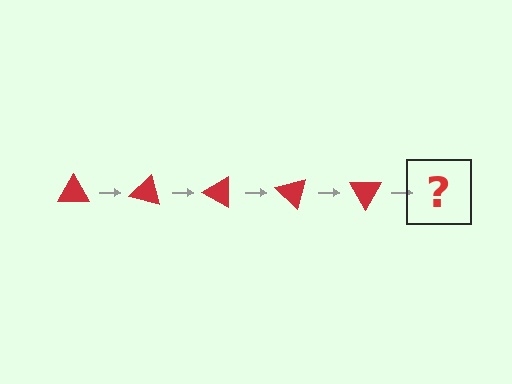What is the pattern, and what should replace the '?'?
The pattern is that the triangle rotates 15 degrees each step. The '?' should be a red triangle rotated 75 degrees.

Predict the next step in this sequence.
The next step is a red triangle rotated 75 degrees.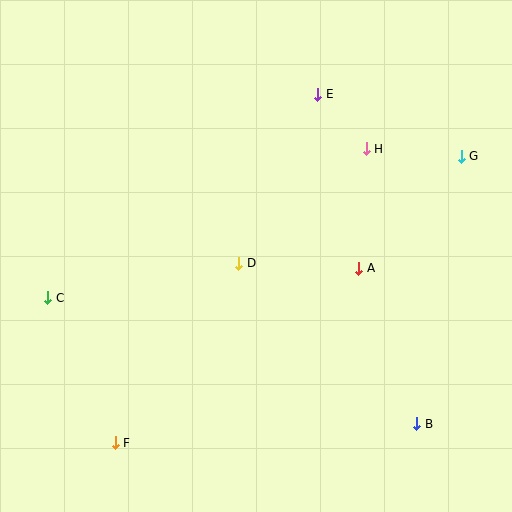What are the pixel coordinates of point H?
Point H is at (366, 149).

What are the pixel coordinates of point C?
Point C is at (48, 298).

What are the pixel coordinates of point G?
Point G is at (461, 156).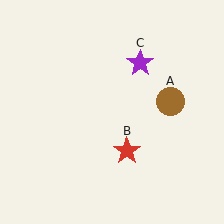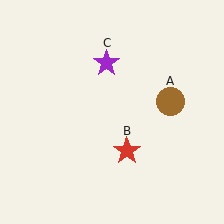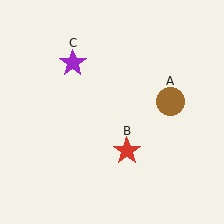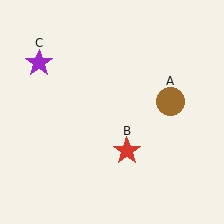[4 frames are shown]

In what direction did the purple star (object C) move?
The purple star (object C) moved left.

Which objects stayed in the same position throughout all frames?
Brown circle (object A) and red star (object B) remained stationary.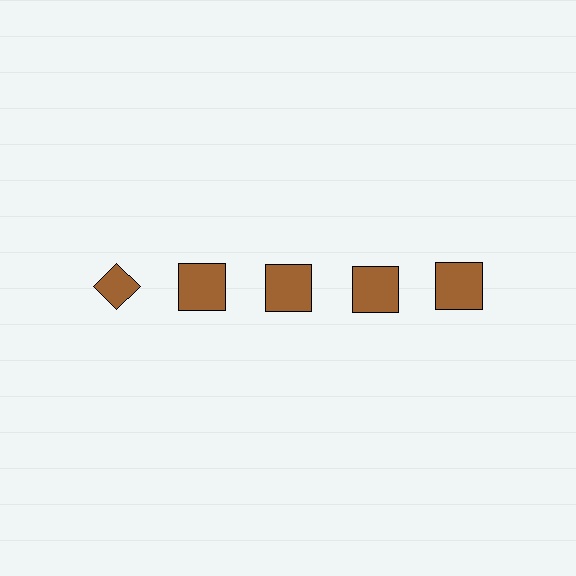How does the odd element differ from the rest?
It has a different shape: diamond instead of square.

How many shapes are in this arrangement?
There are 5 shapes arranged in a grid pattern.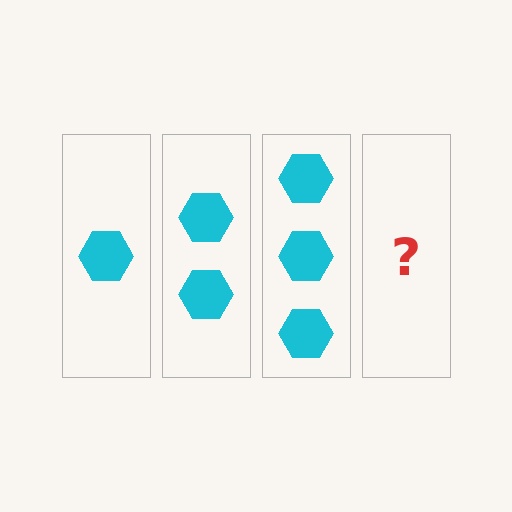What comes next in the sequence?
The next element should be 4 hexagons.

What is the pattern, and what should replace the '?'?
The pattern is that each step adds one more hexagon. The '?' should be 4 hexagons.